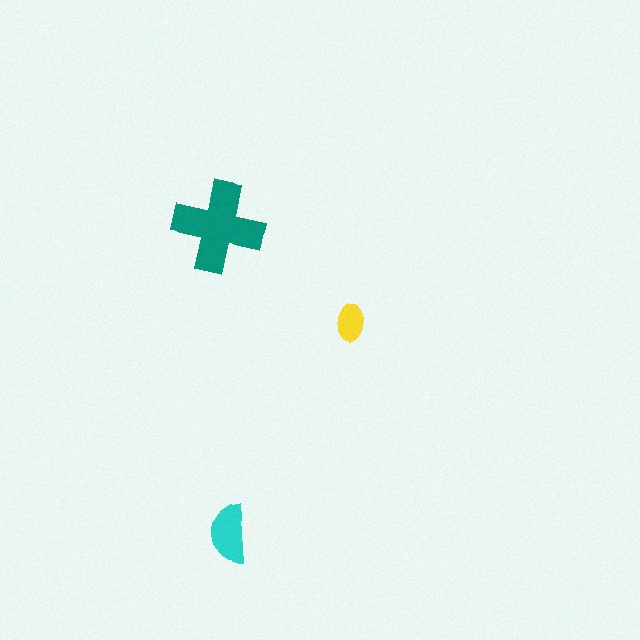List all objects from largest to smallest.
The teal cross, the cyan semicircle, the yellow ellipse.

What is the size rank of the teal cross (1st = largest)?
1st.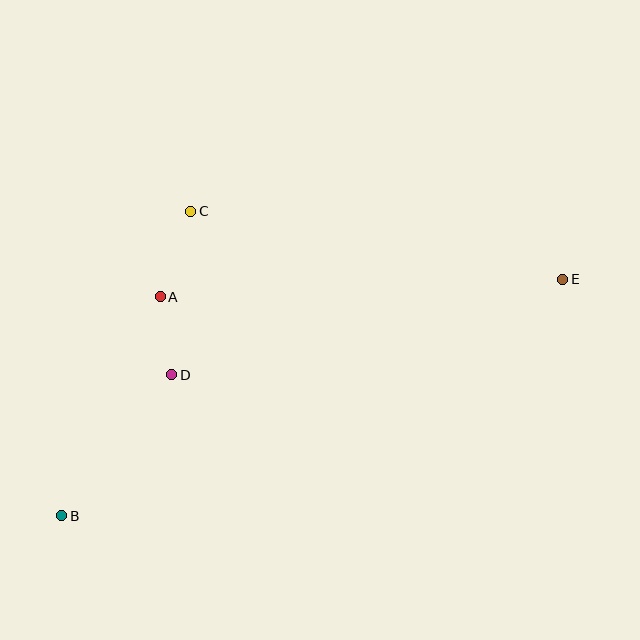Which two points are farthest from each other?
Points B and E are farthest from each other.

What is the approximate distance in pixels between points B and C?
The distance between B and C is approximately 331 pixels.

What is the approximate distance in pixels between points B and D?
The distance between B and D is approximately 179 pixels.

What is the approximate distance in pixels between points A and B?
The distance between A and B is approximately 240 pixels.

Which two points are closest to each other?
Points A and D are closest to each other.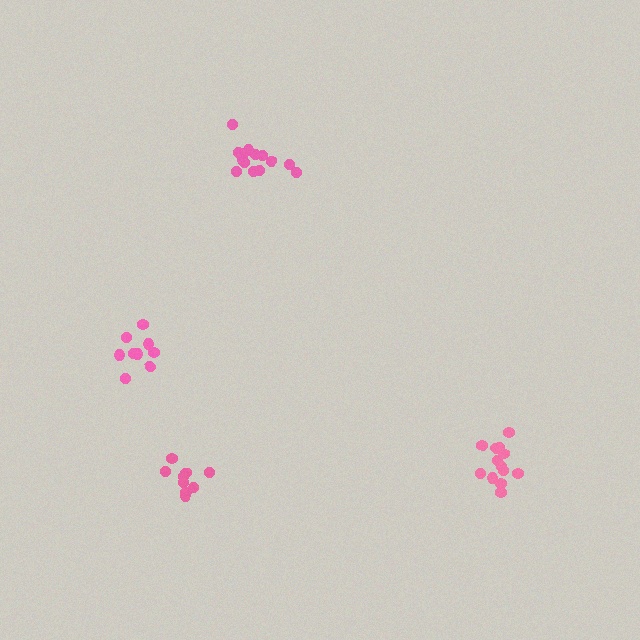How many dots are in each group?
Group 1: 14 dots, Group 2: 10 dots, Group 3: 9 dots, Group 4: 13 dots (46 total).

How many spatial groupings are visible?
There are 4 spatial groupings.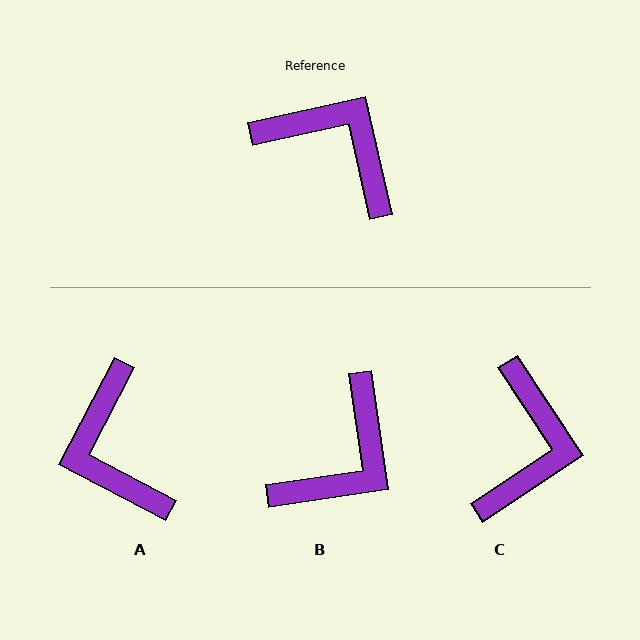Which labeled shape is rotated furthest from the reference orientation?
A, about 140 degrees away.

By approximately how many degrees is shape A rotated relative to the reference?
Approximately 140 degrees counter-clockwise.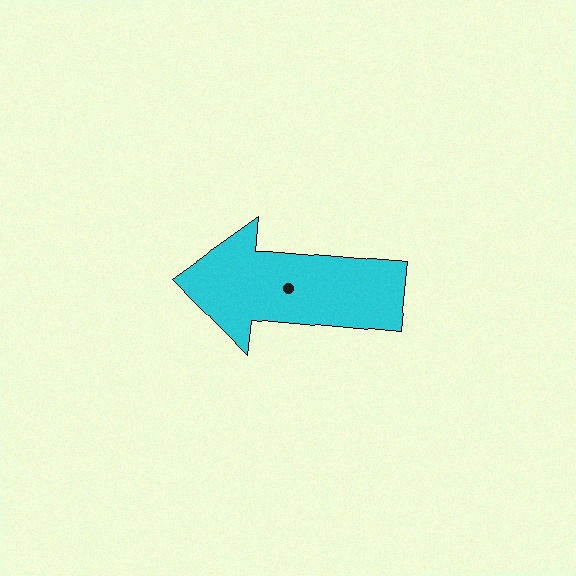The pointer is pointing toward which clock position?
Roughly 9 o'clock.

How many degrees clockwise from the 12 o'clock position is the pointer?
Approximately 275 degrees.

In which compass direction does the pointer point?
West.